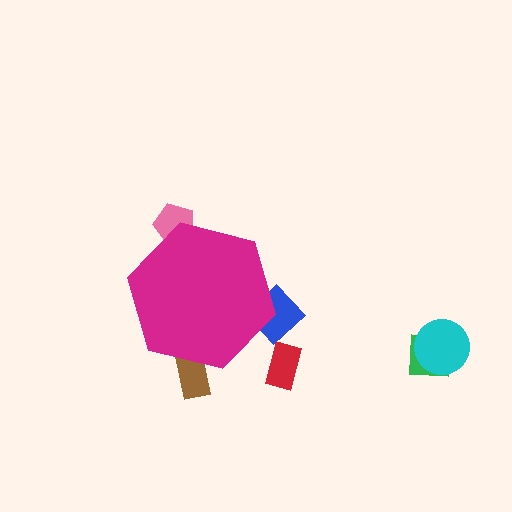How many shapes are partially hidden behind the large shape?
3 shapes are partially hidden.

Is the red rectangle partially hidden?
No, the red rectangle is fully visible.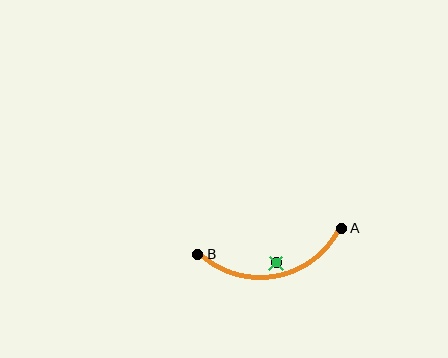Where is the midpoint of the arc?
The arc midpoint is the point on the curve farthest from the straight line joining A and B. It sits below that line.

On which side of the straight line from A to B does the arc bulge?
The arc bulges below the straight line connecting A and B.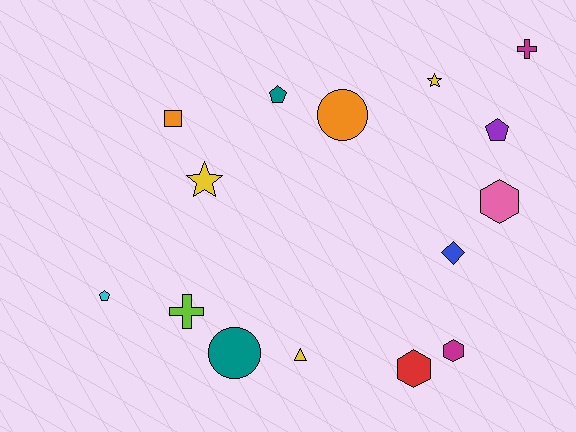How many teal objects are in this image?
There are 2 teal objects.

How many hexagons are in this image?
There are 3 hexagons.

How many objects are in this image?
There are 15 objects.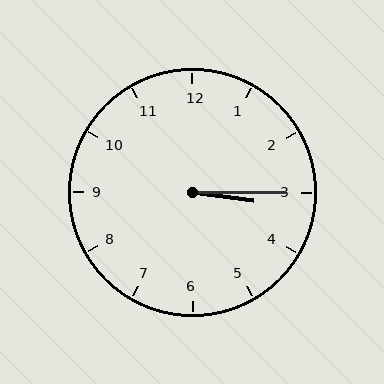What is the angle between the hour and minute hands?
Approximately 8 degrees.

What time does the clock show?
3:15.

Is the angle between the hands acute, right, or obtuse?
It is acute.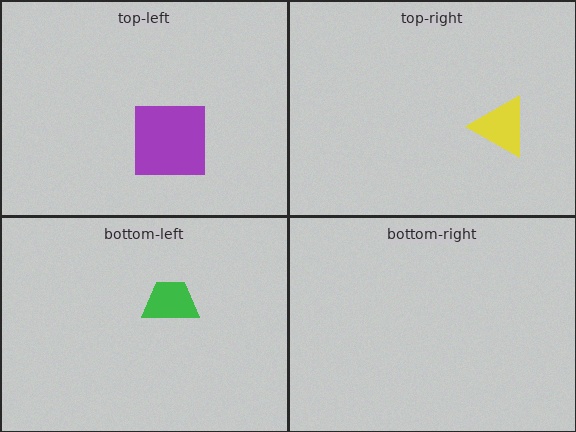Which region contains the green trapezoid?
The bottom-left region.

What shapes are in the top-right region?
The yellow triangle.